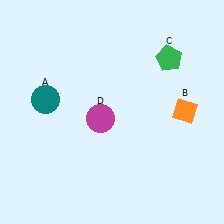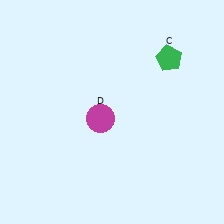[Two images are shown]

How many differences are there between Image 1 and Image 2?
There are 2 differences between the two images.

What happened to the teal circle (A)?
The teal circle (A) was removed in Image 2. It was in the top-left area of Image 1.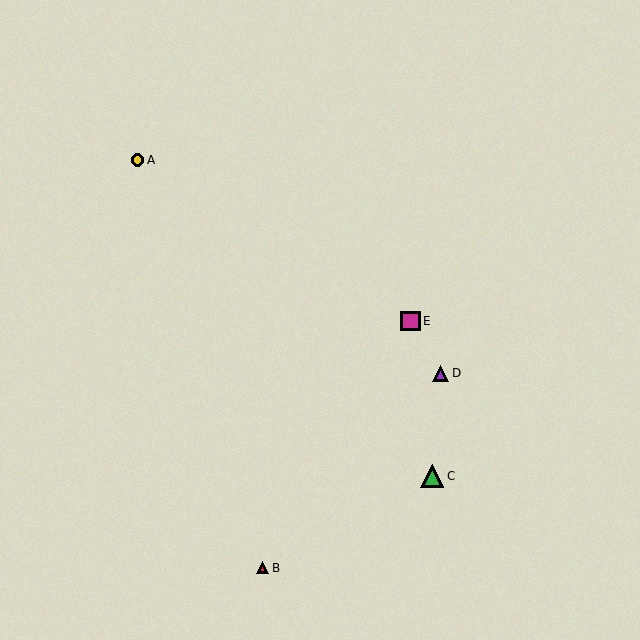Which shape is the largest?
The green triangle (labeled C) is the largest.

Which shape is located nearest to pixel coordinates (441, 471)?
The green triangle (labeled C) at (432, 476) is nearest to that location.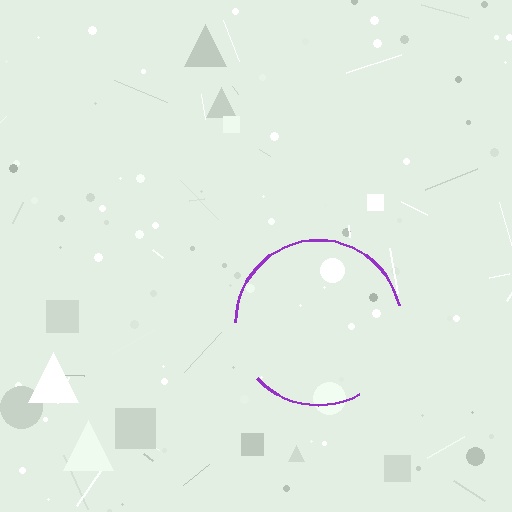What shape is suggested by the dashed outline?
The dashed outline suggests a circle.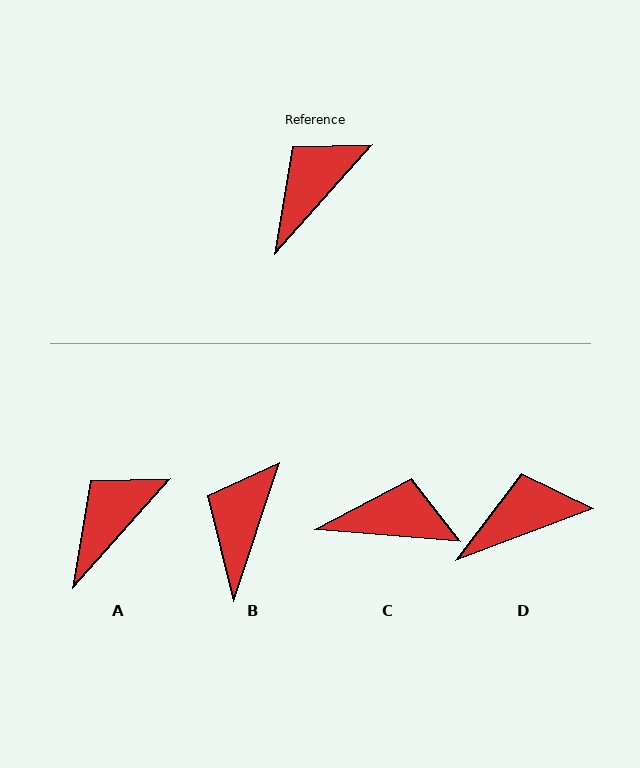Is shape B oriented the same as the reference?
No, it is off by about 23 degrees.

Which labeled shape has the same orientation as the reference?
A.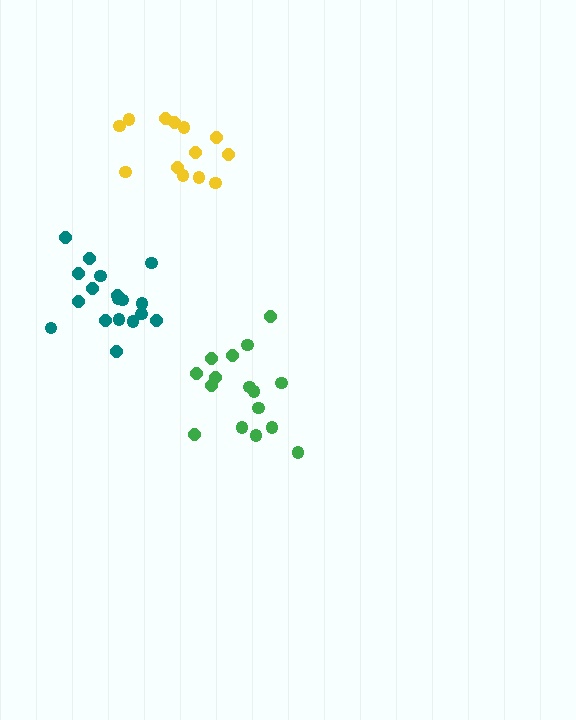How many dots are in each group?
Group 1: 13 dots, Group 2: 16 dots, Group 3: 18 dots (47 total).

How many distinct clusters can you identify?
There are 3 distinct clusters.